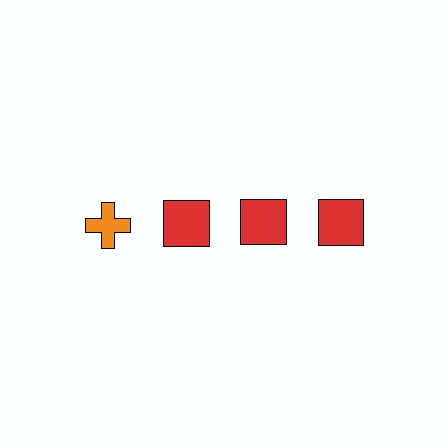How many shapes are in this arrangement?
There are 4 shapes arranged in a grid pattern.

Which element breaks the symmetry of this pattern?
The orange cross in the top row, leftmost column breaks the symmetry. All other shapes are red squares.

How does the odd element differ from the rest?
It differs in both color (orange instead of red) and shape (cross instead of square).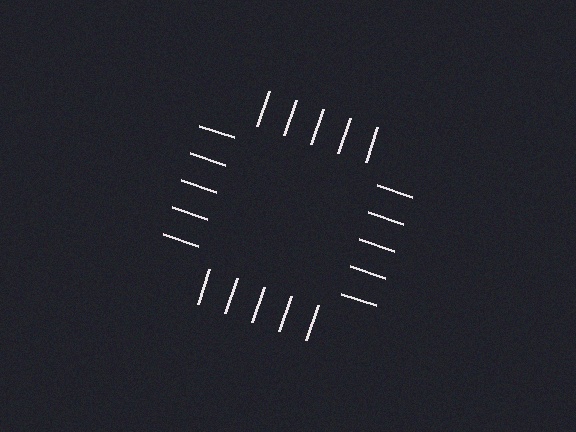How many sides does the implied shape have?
4 sides — the line-ends trace a square.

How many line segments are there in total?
20 — 5 along each of the 4 edges.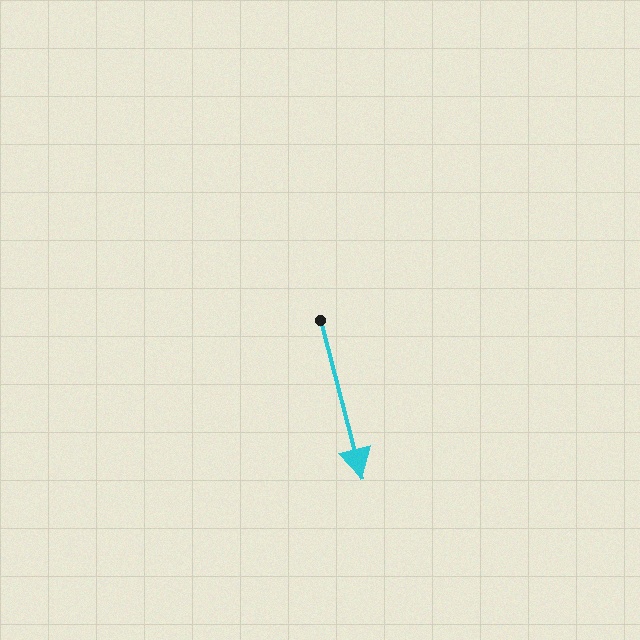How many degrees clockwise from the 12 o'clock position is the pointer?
Approximately 165 degrees.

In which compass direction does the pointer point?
South.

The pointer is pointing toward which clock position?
Roughly 6 o'clock.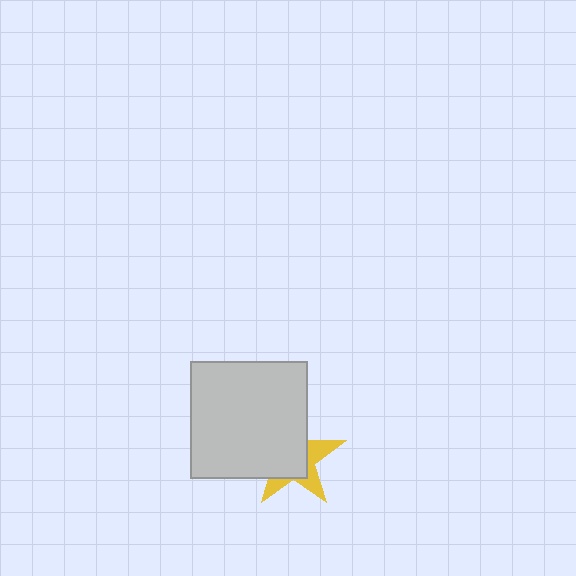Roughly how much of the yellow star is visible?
A small part of it is visible (roughly 37%).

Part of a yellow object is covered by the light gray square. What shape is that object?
It is a star.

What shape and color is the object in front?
The object in front is a light gray square.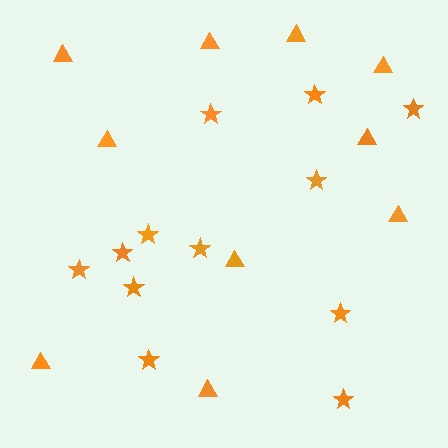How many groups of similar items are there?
There are 2 groups: one group of triangles (10) and one group of stars (12).